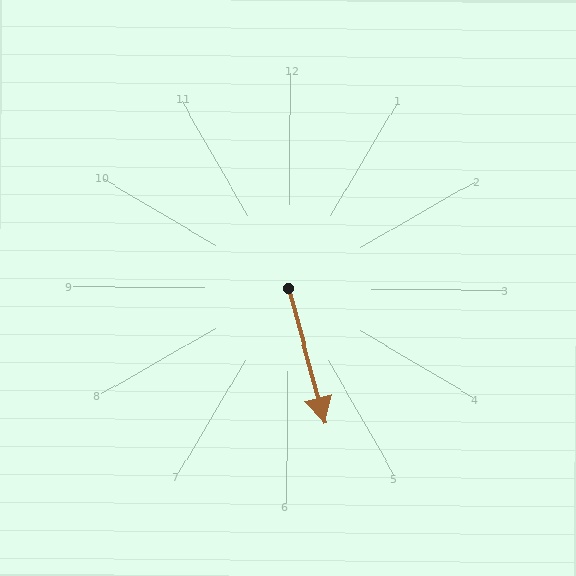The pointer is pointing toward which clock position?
Roughly 5 o'clock.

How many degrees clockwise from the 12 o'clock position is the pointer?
Approximately 164 degrees.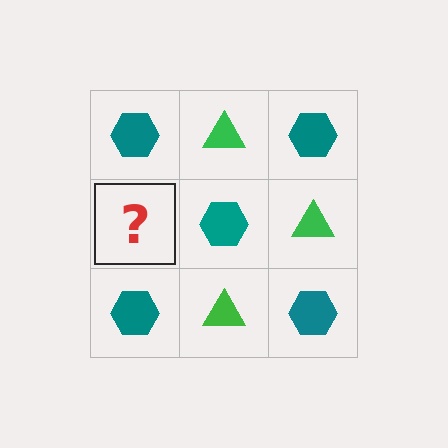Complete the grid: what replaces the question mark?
The question mark should be replaced with a green triangle.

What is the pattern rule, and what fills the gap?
The rule is that it alternates teal hexagon and green triangle in a checkerboard pattern. The gap should be filled with a green triangle.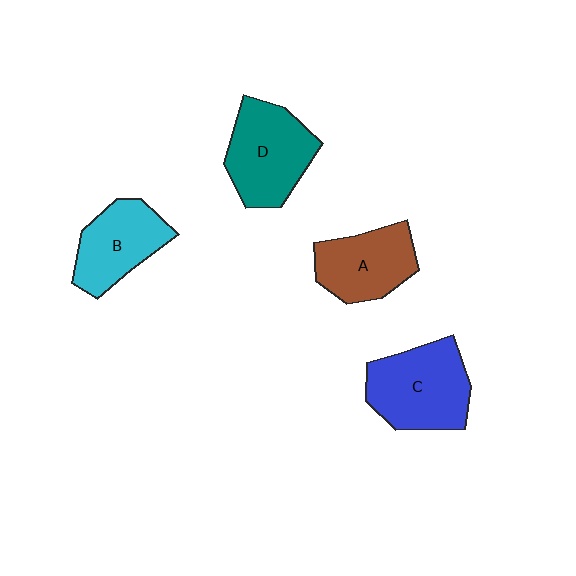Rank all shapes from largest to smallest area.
From largest to smallest: C (blue), D (teal), A (brown), B (cyan).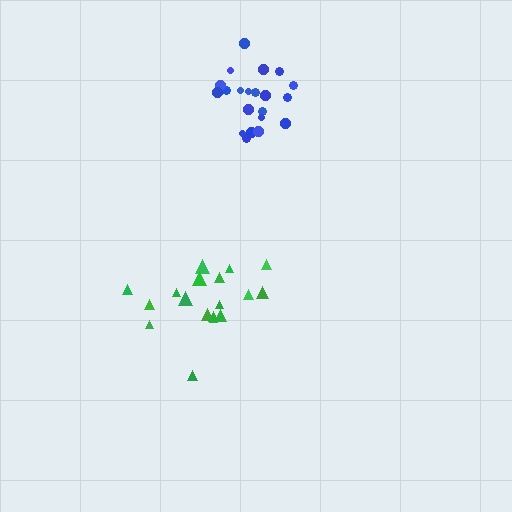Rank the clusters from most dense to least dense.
blue, green.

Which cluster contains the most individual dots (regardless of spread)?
Blue (21).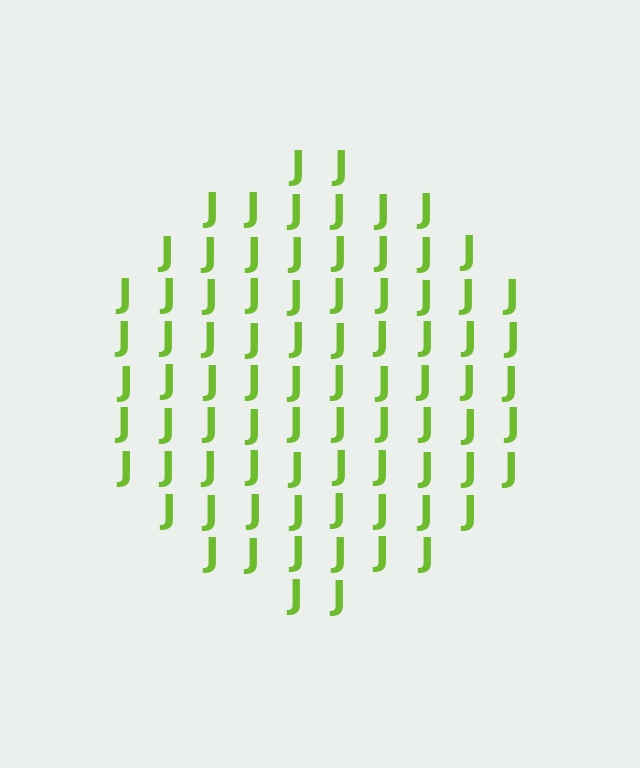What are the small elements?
The small elements are letter J's.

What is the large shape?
The large shape is a circle.